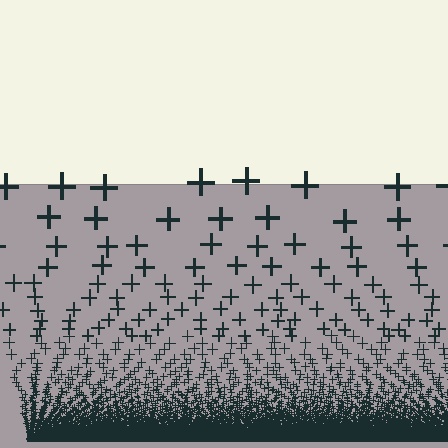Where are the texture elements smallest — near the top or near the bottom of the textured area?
Near the bottom.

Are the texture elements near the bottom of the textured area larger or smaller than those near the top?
Smaller. The gradient is inverted — elements near the bottom are smaller and denser.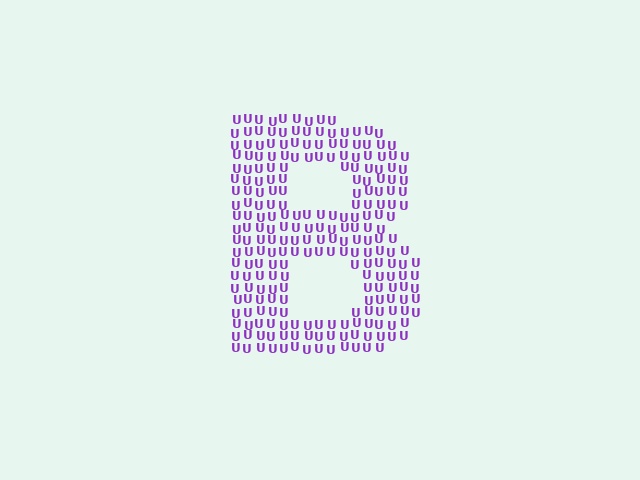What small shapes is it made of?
It is made of small letter U's.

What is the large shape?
The large shape is the letter B.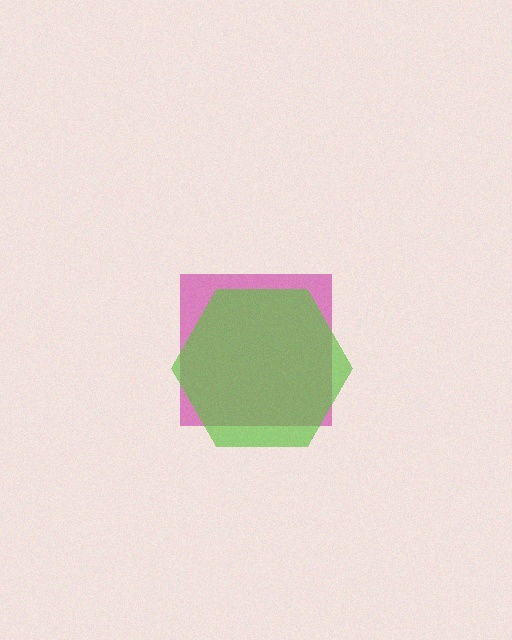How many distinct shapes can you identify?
There are 2 distinct shapes: a magenta square, a lime hexagon.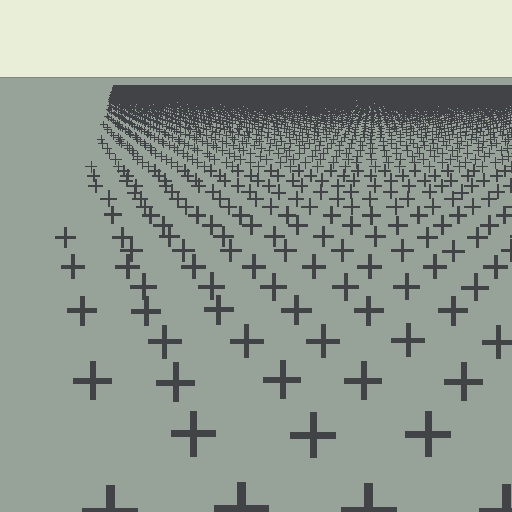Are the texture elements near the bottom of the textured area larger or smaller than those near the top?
Larger. Near the bottom, elements are closer to the viewer and appear at a bigger on-screen size.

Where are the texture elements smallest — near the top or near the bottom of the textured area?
Near the top.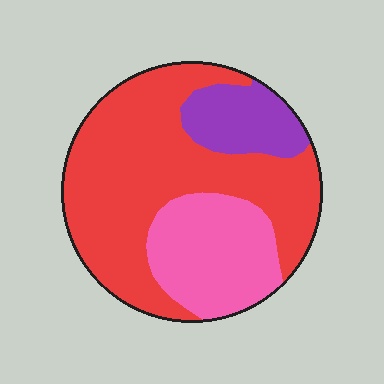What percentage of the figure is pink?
Pink takes up between a quarter and a half of the figure.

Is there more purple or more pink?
Pink.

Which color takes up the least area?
Purple, at roughly 15%.